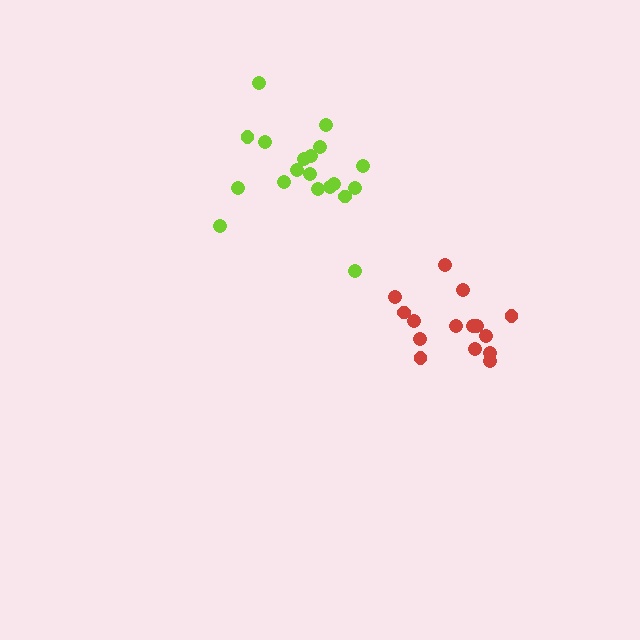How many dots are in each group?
Group 1: 15 dots, Group 2: 19 dots (34 total).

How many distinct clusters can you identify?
There are 2 distinct clusters.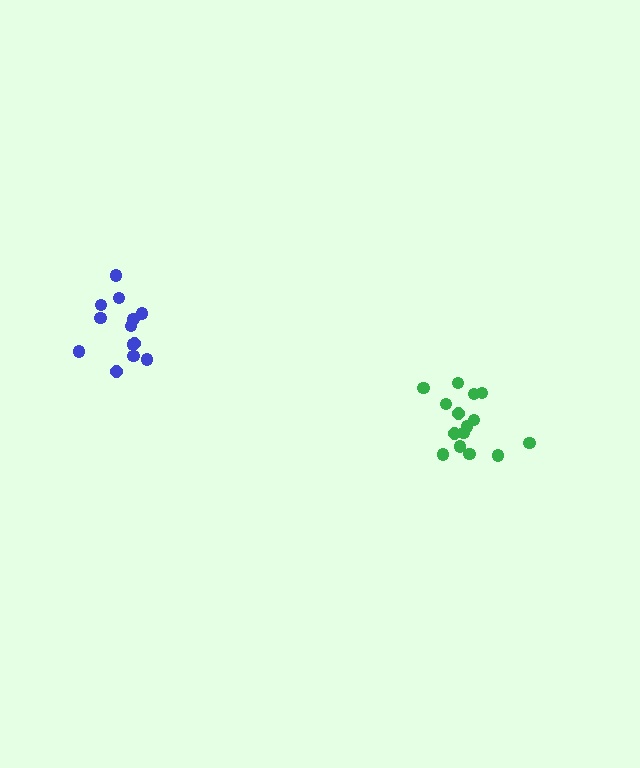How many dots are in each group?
Group 1: 15 dots, Group 2: 13 dots (28 total).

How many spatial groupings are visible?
There are 2 spatial groupings.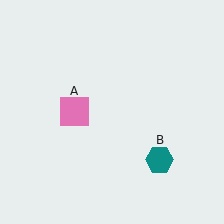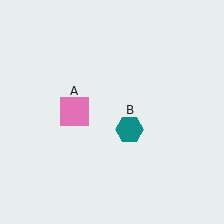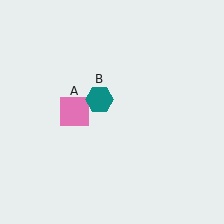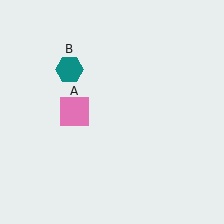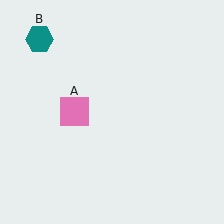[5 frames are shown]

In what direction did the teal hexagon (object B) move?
The teal hexagon (object B) moved up and to the left.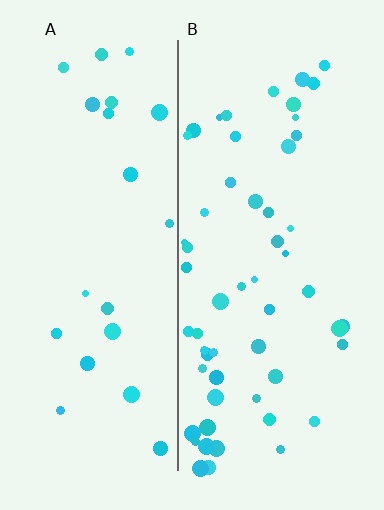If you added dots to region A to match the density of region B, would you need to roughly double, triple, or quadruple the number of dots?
Approximately double.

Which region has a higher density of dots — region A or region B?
B (the right).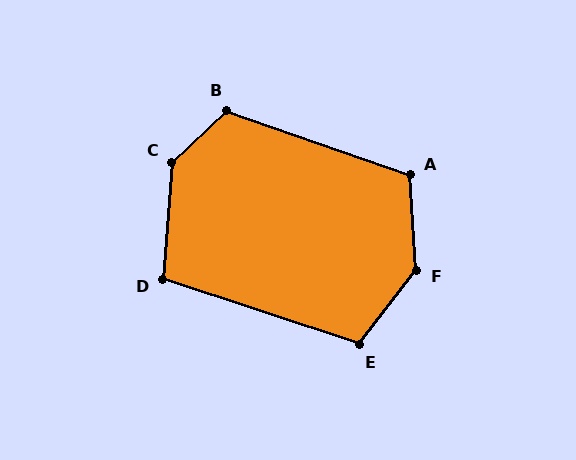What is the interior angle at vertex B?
Approximately 117 degrees (obtuse).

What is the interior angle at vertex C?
Approximately 138 degrees (obtuse).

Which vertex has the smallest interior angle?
D, at approximately 104 degrees.